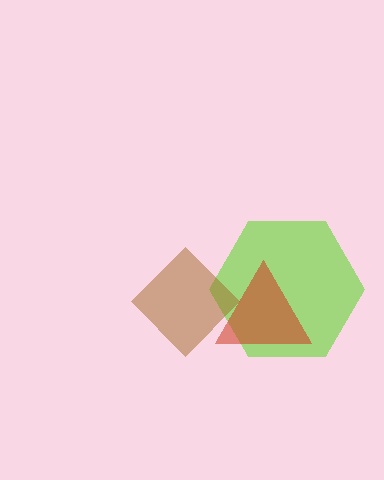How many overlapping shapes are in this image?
There are 3 overlapping shapes in the image.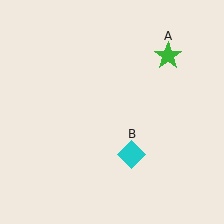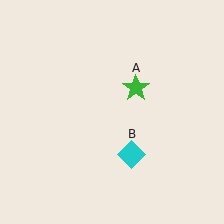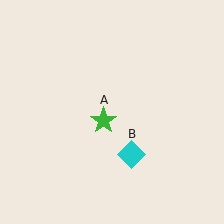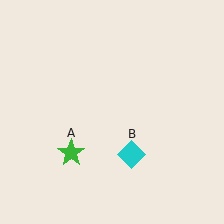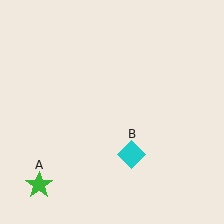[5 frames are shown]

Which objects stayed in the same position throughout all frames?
Cyan diamond (object B) remained stationary.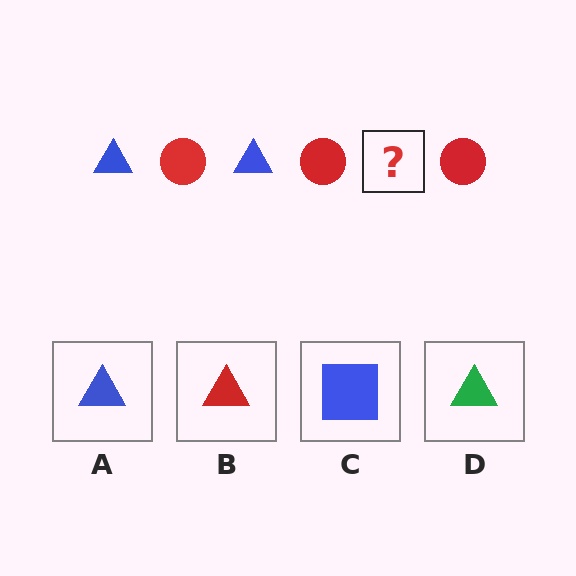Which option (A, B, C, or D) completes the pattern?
A.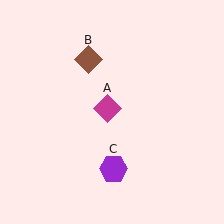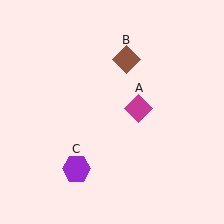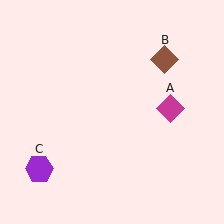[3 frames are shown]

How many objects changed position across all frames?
3 objects changed position: magenta diamond (object A), brown diamond (object B), purple hexagon (object C).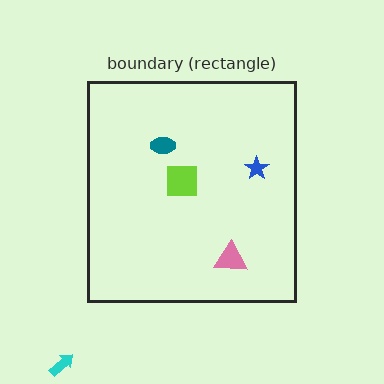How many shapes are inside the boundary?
4 inside, 1 outside.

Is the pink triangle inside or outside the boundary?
Inside.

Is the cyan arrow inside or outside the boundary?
Outside.